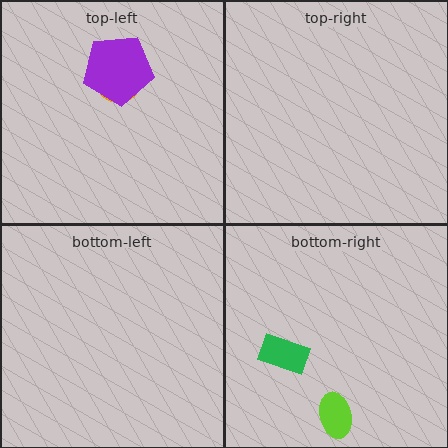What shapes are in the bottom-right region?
The lime ellipse, the green rectangle.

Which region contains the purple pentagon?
The top-left region.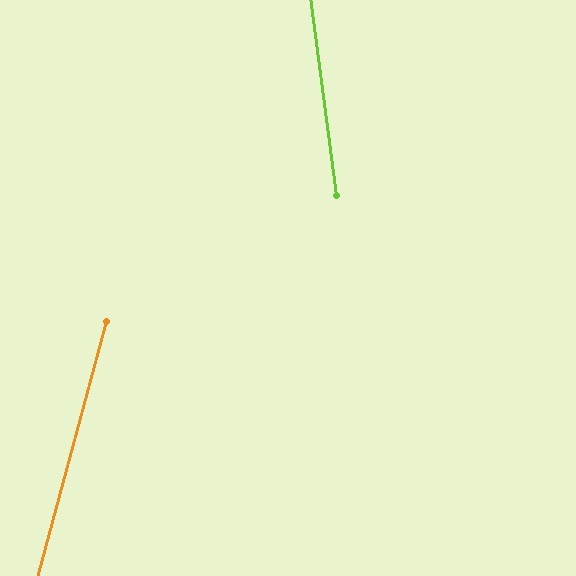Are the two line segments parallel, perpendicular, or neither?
Neither parallel nor perpendicular — they differ by about 23°.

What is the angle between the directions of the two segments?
Approximately 23 degrees.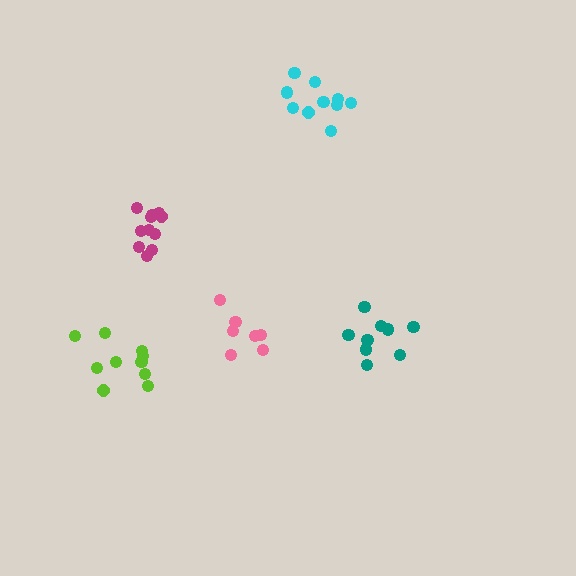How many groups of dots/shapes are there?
There are 5 groups.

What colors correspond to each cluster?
The clusters are colored: teal, cyan, lime, magenta, pink.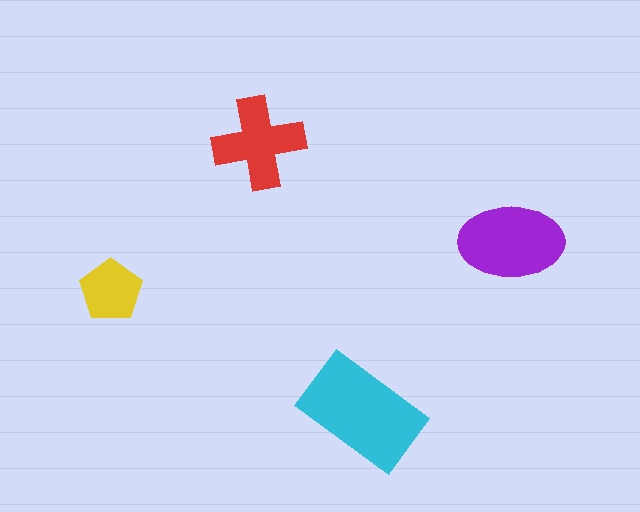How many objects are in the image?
There are 4 objects in the image.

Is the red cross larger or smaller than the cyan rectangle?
Smaller.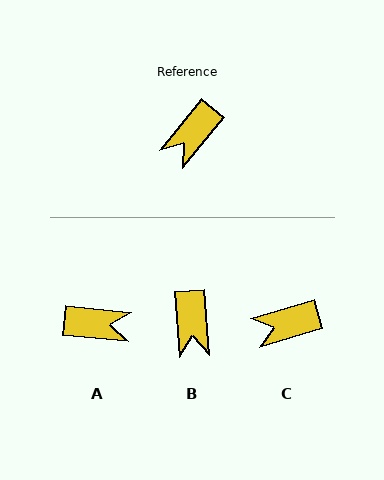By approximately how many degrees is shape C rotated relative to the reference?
Approximately 34 degrees clockwise.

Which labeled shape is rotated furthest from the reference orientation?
A, about 123 degrees away.